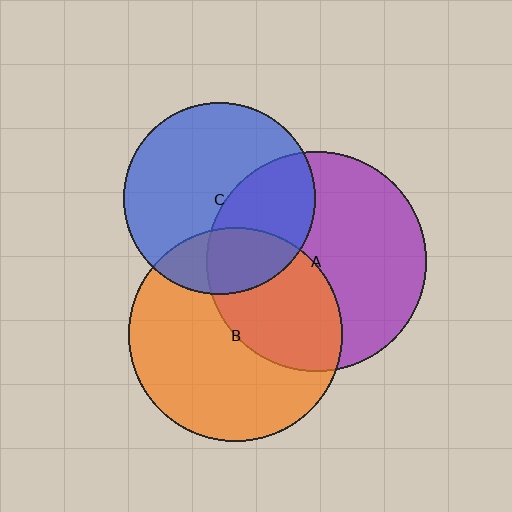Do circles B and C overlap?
Yes.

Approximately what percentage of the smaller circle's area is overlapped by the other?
Approximately 25%.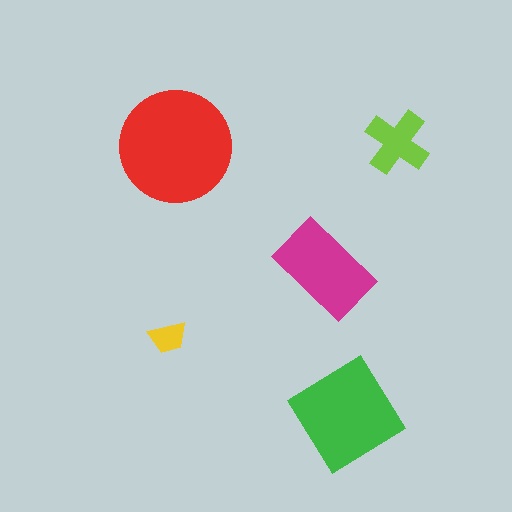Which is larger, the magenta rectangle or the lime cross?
The magenta rectangle.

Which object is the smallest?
The yellow trapezoid.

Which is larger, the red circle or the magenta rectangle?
The red circle.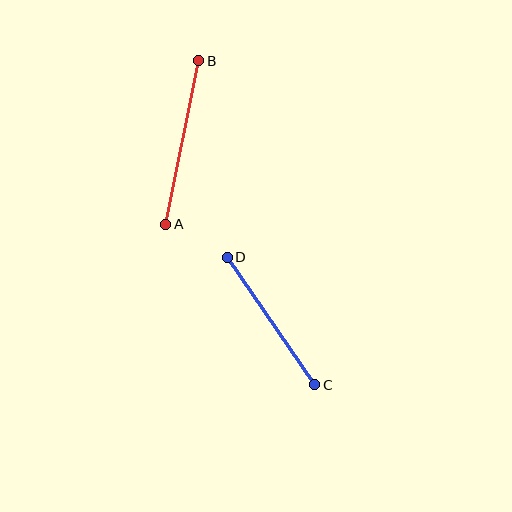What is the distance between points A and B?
The distance is approximately 167 pixels.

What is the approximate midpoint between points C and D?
The midpoint is at approximately (271, 321) pixels.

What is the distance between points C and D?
The distance is approximately 155 pixels.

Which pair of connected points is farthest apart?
Points A and B are farthest apart.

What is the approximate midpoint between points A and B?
The midpoint is at approximately (182, 142) pixels.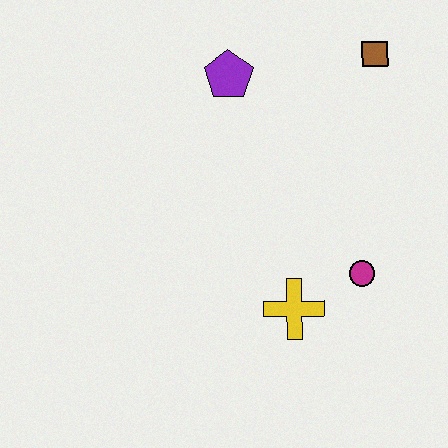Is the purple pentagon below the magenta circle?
No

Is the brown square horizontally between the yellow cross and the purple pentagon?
No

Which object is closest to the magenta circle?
The yellow cross is closest to the magenta circle.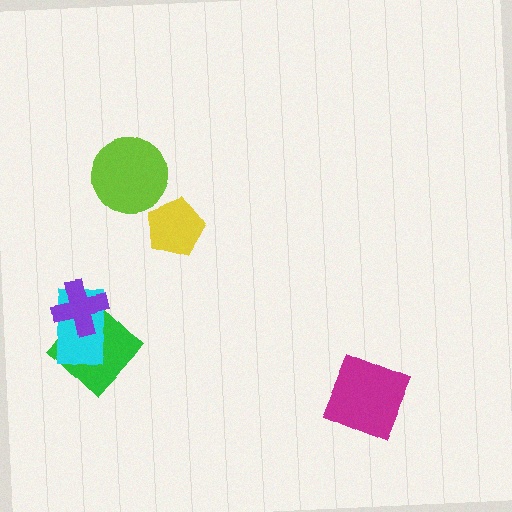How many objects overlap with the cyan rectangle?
2 objects overlap with the cyan rectangle.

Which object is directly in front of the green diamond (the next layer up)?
The cyan rectangle is directly in front of the green diamond.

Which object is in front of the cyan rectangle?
The purple cross is in front of the cyan rectangle.